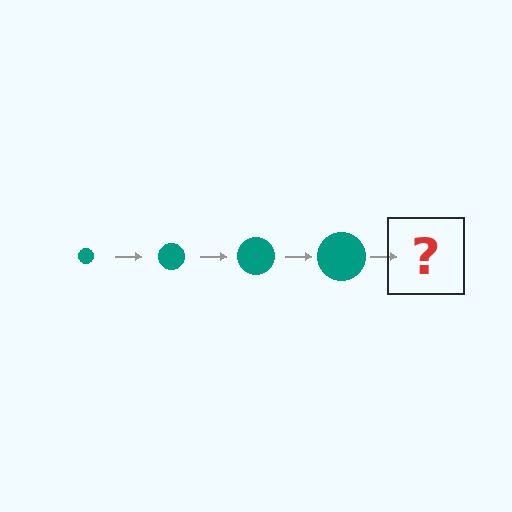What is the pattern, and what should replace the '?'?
The pattern is that the circle gets progressively larger each step. The '?' should be a teal circle, larger than the previous one.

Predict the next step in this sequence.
The next step is a teal circle, larger than the previous one.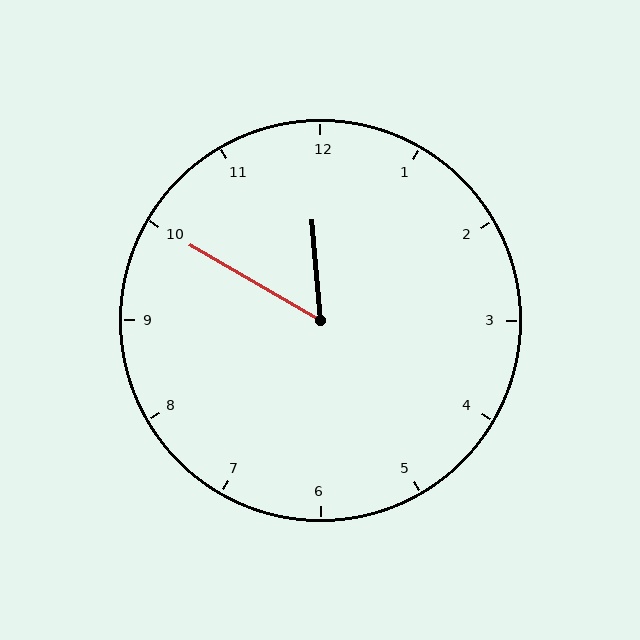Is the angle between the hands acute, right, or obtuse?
It is acute.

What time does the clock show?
11:50.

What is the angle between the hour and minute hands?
Approximately 55 degrees.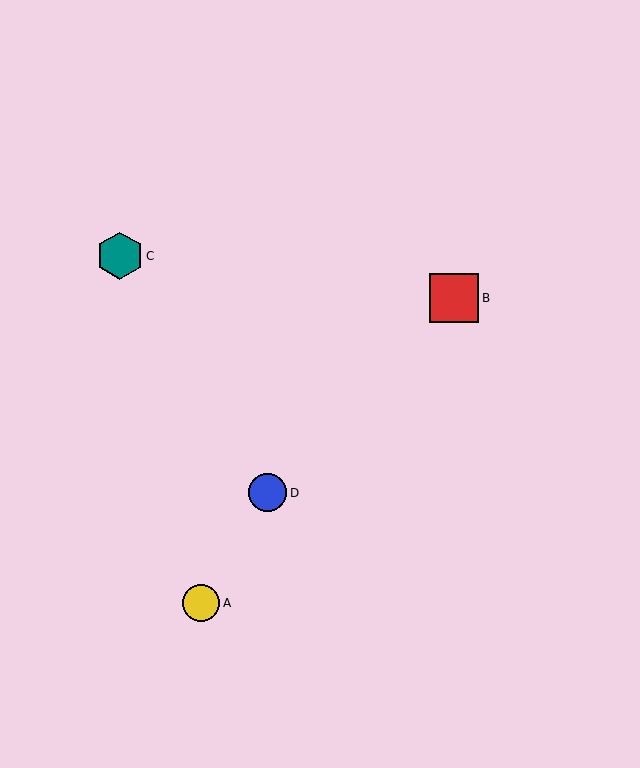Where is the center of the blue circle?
The center of the blue circle is at (268, 493).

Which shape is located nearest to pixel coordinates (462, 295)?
The red square (labeled B) at (454, 298) is nearest to that location.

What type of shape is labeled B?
Shape B is a red square.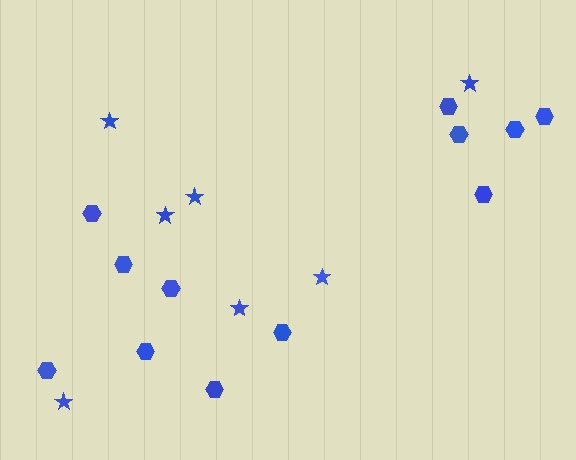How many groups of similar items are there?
There are 2 groups: one group of hexagons (12) and one group of stars (7).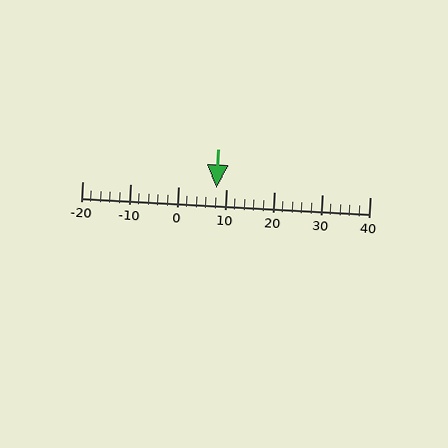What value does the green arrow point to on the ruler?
The green arrow points to approximately 8.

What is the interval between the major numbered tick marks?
The major tick marks are spaced 10 units apart.